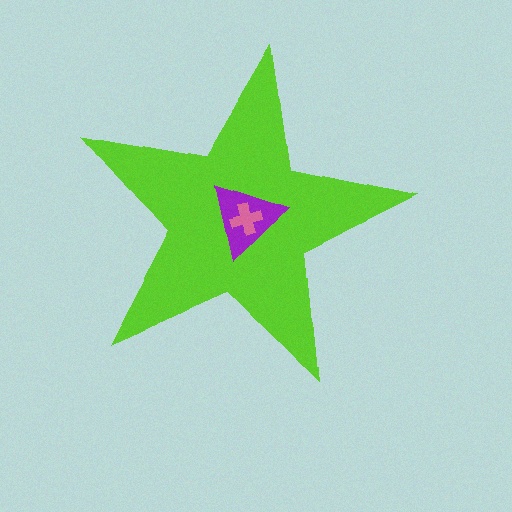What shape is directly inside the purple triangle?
The pink cross.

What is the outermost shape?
The lime star.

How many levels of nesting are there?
3.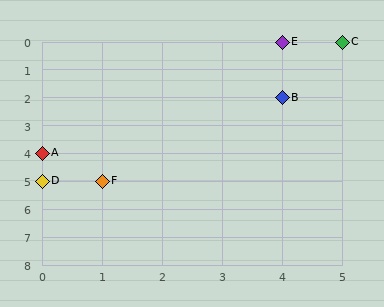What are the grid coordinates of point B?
Point B is at grid coordinates (4, 2).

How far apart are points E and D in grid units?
Points E and D are 4 columns and 5 rows apart (about 6.4 grid units diagonally).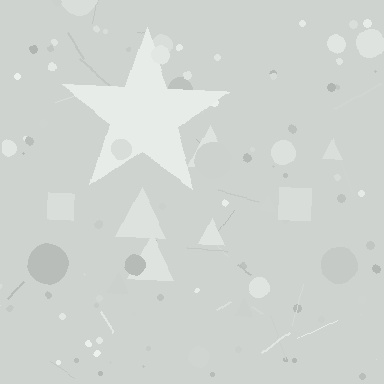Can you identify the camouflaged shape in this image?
The camouflaged shape is a star.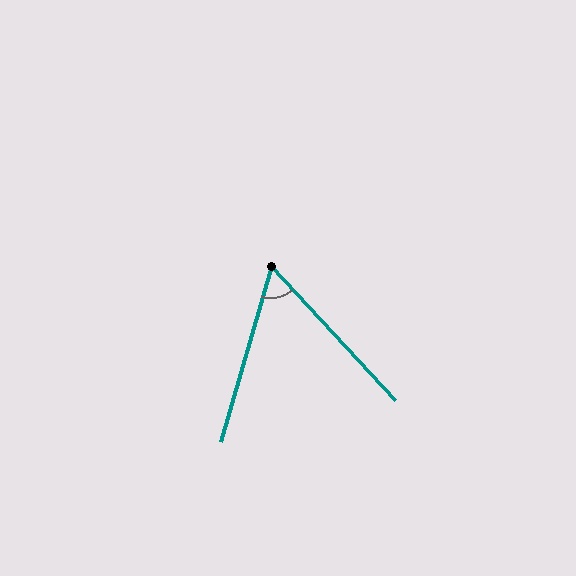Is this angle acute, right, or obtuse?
It is acute.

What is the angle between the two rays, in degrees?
Approximately 59 degrees.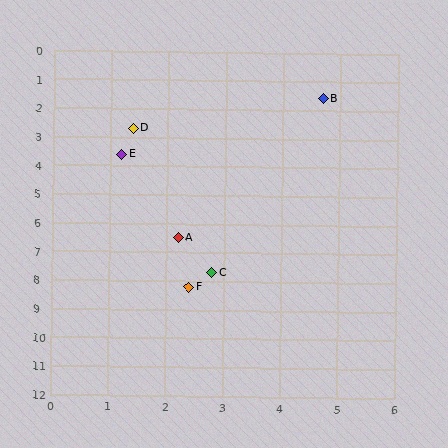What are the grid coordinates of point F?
Point F is at approximately (2.4, 8.2).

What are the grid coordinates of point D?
Point D is at approximately (1.4, 2.7).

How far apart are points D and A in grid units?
Points D and A are about 3.9 grid units apart.